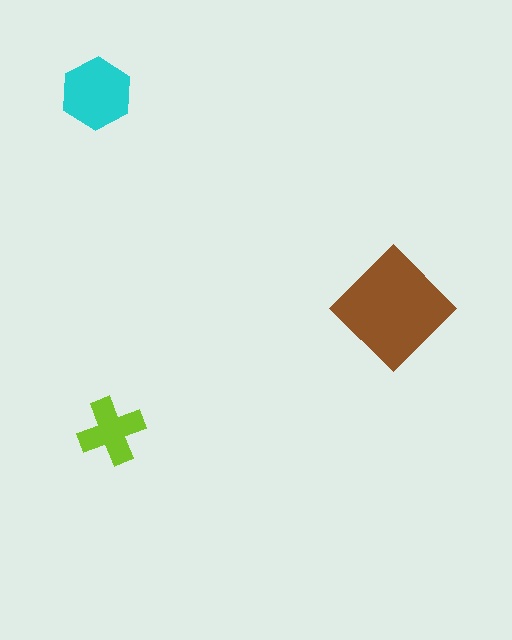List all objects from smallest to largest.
The lime cross, the cyan hexagon, the brown diamond.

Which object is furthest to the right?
The brown diamond is rightmost.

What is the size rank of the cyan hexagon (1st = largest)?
2nd.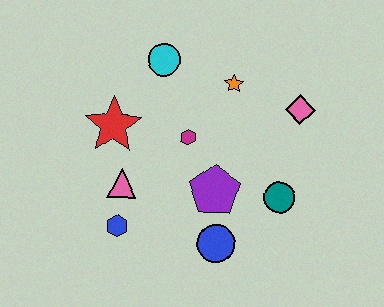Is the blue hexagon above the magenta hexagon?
No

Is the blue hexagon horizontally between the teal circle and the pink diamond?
No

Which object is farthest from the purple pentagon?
The cyan circle is farthest from the purple pentagon.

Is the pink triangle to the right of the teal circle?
No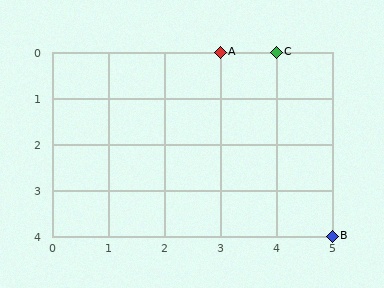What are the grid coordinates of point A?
Point A is at grid coordinates (3, 0).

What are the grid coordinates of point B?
Point B is at grid coordinates (5, 4).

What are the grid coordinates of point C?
Point C is at grid coordinates (4, 0).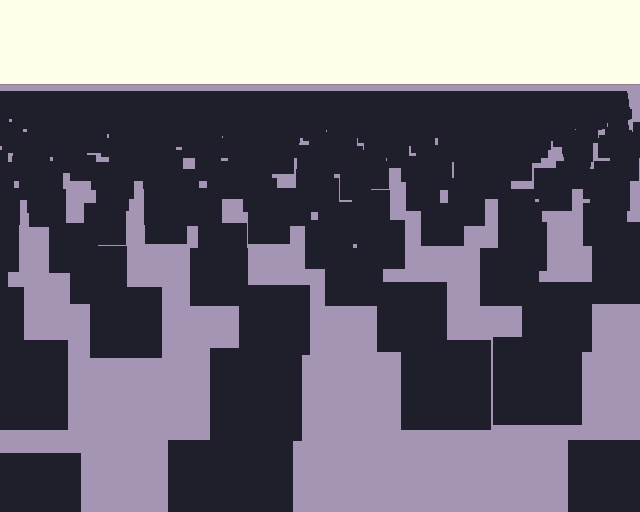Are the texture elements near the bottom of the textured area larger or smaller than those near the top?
Larger. Near the bottom, elements are closer to the viewer and appear at a bigger on-screen size.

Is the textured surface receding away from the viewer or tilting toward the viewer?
The surface is receding away from the viewer. Texture elements get smaller and denser toward the top.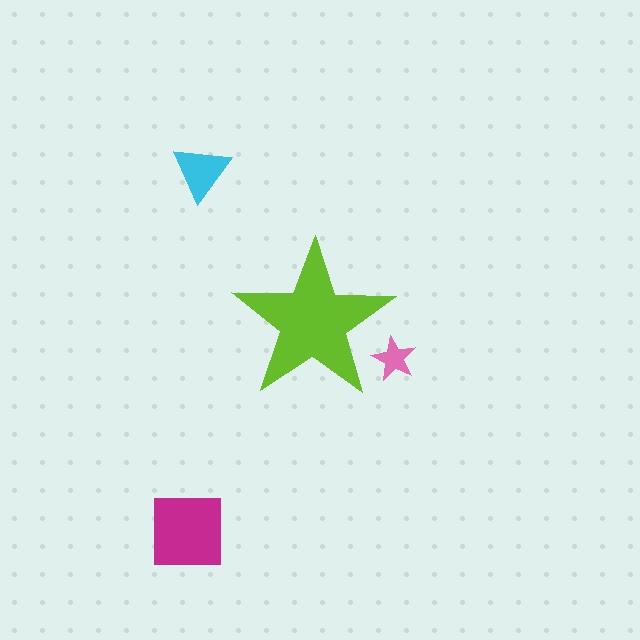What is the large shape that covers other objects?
A lime star.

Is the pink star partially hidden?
Yes, the pink star is partially hidden behind the lime star.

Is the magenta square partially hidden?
No, the magenta square is fully visible.